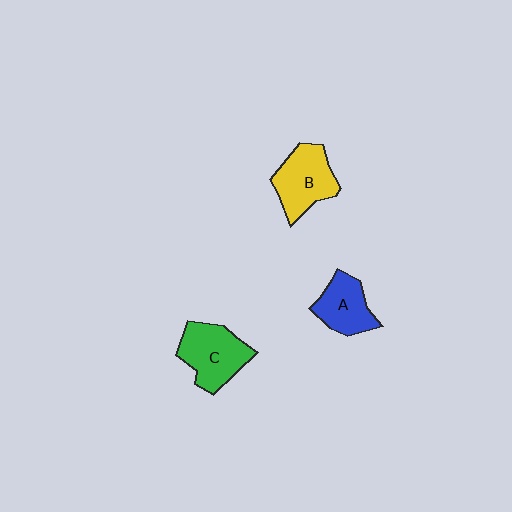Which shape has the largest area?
Shape C (green).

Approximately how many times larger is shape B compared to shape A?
Approximately 1.3 times.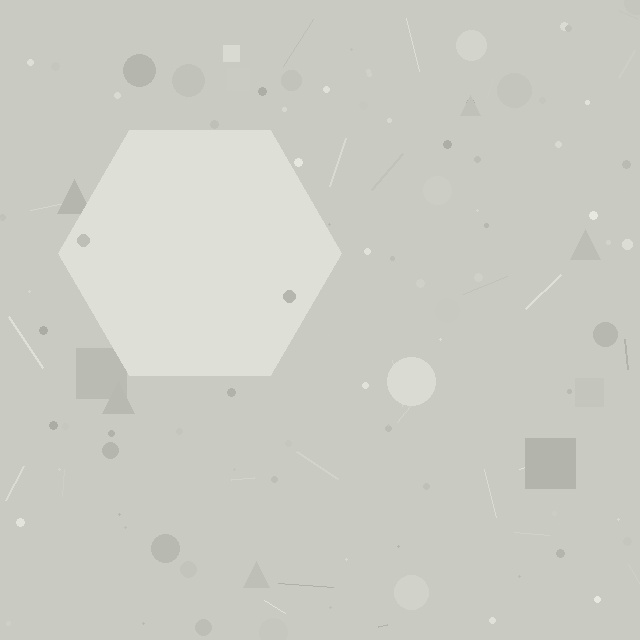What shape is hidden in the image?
A hexagon is hidden in the image.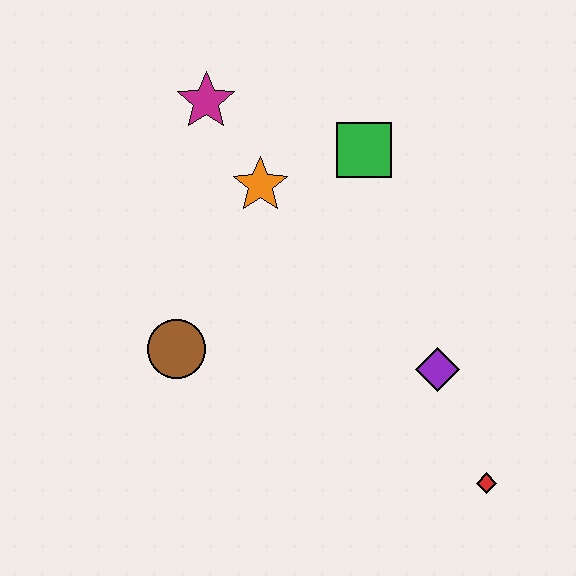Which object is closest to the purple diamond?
The red diamond is closest to the purple diamond.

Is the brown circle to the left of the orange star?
Yes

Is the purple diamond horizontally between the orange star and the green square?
No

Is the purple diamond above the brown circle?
No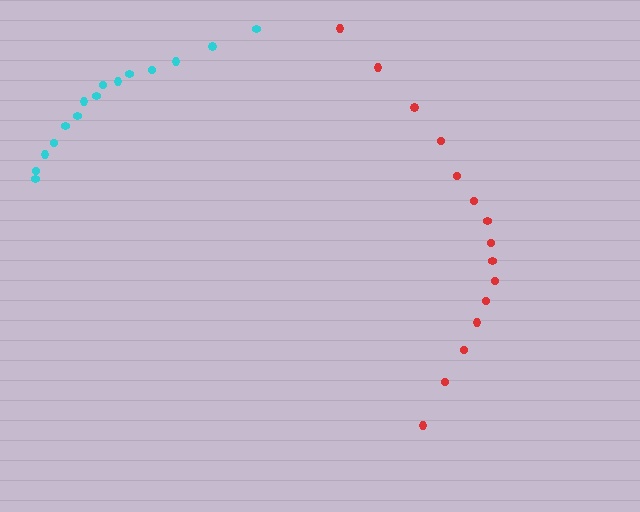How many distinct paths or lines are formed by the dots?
There are 2 distinct paths.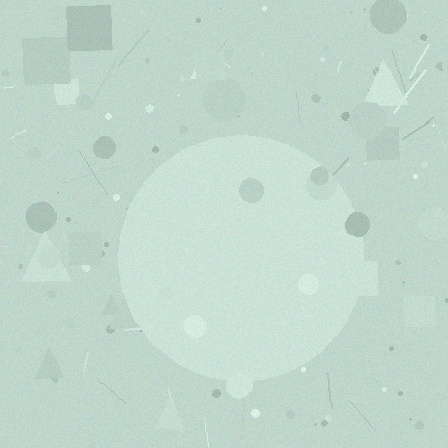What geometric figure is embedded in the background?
A circle is embedded in the background.